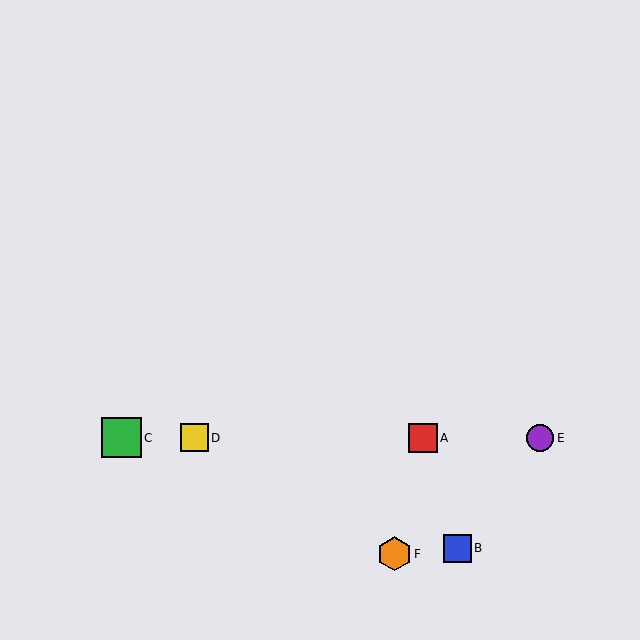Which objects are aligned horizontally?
Objects A, C, D, E are aligned horizontally.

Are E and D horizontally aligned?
Yes, both are at y≈438.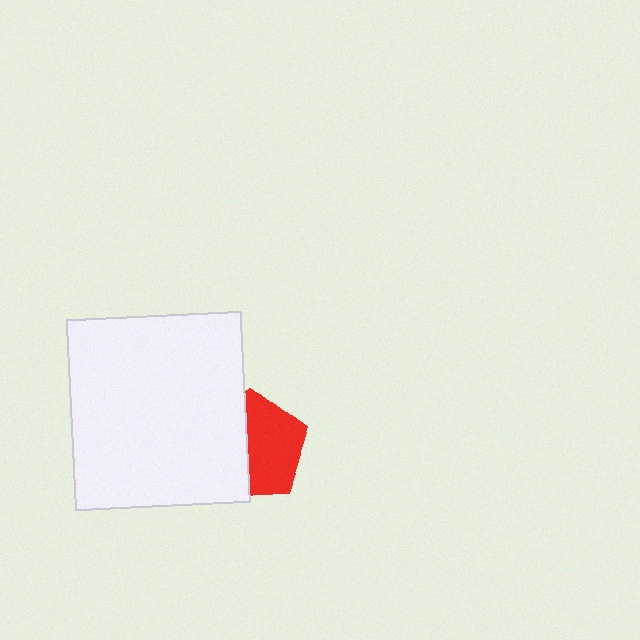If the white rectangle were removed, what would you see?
You would see the complete red pentagon.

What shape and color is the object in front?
The object in front is a white rectangle.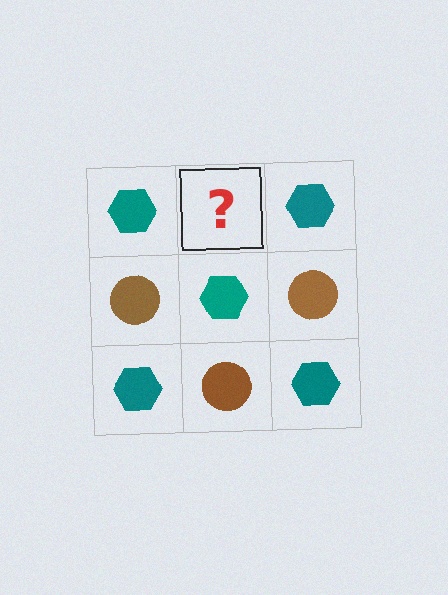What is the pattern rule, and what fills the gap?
The rule is that it alternates teal hexagon and brown circle in a checkerboard pattern. The gap should be filled with a brown circle.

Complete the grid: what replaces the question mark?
The question mark should be replaced with a brown circle.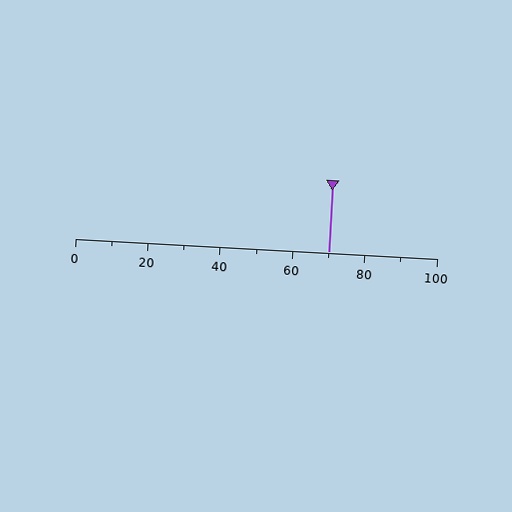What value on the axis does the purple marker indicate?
The marker indicates approximately 70.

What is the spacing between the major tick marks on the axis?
The major ticks are spaced 20 apart.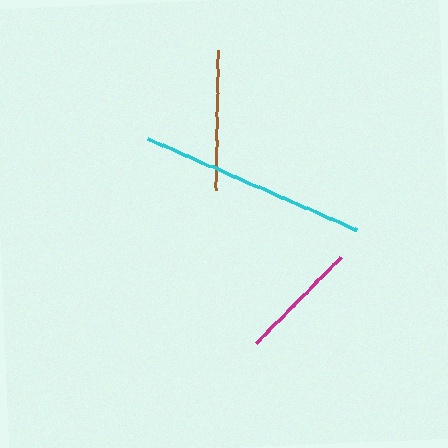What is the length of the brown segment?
The brown segment is approximately 140 pixels long.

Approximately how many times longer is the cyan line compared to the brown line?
The cyan line is approximately 1.6 times the length of the brown line.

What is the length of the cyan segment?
The cyan segment is approximately 228 pixels long.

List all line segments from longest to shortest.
From longest to shortest: cyan, brown, magenta.